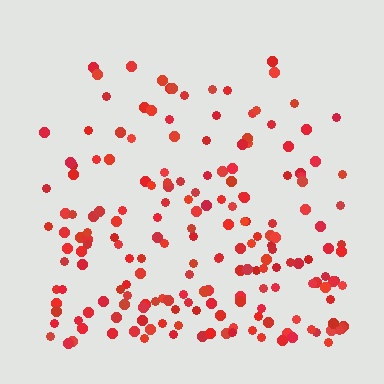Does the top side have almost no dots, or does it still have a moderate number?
Still a moderate number, just noticeably fewer than the bottom.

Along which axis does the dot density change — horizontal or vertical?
Vertical.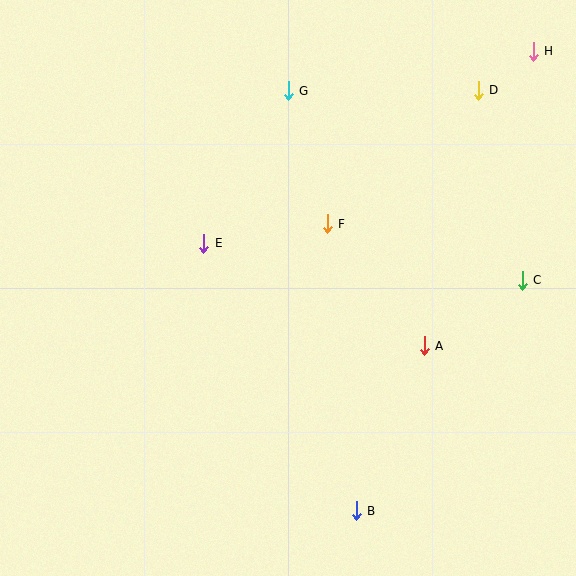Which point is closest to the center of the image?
Point F at (327, 224) is closest to the center.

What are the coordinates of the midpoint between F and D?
The midpoint between F and D is at (403, 157).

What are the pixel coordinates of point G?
Point G is at (288, 91).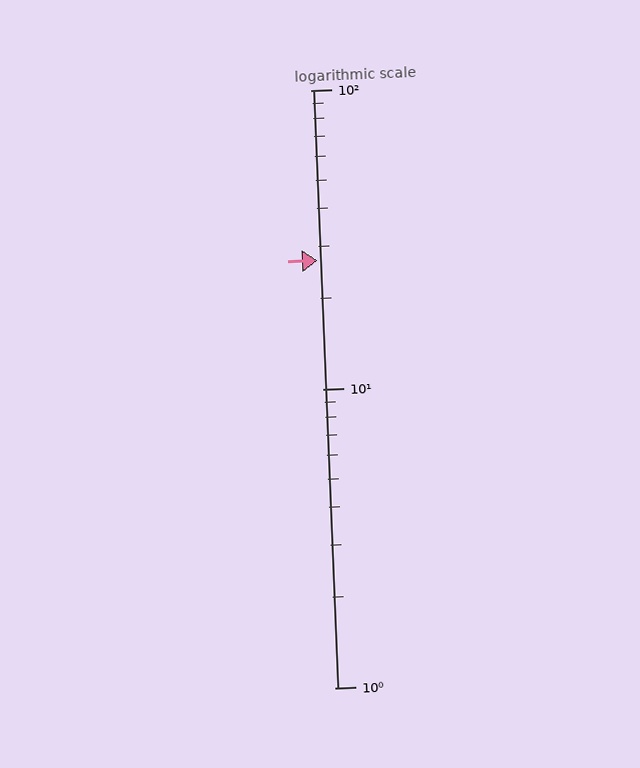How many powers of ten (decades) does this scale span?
The scale spans 2 decades, from 1 to 100.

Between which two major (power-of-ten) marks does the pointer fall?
The pointer is between 10 and 100.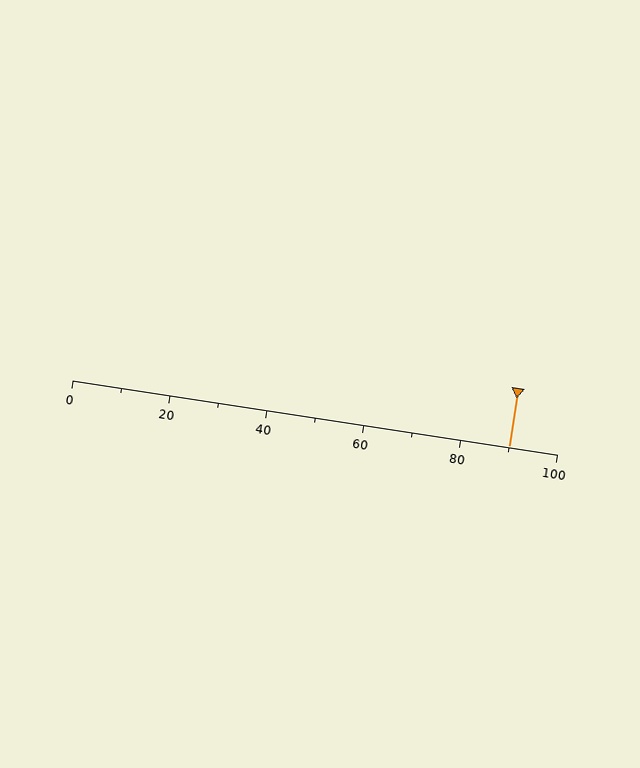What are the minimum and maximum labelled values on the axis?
The axis runs from 0 to 100.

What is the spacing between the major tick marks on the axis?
The major ticks are spaced 20 apart.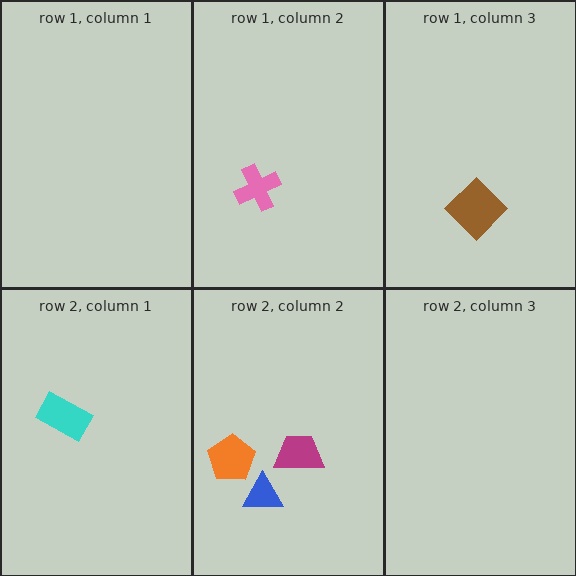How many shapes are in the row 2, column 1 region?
1.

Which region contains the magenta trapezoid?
The row 2, column 2 region.